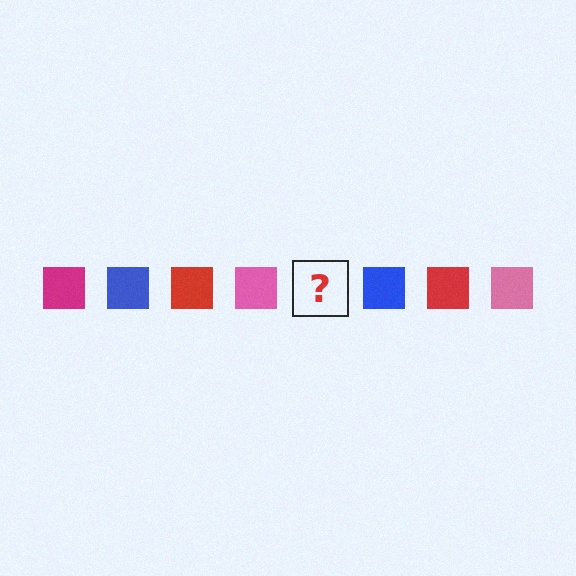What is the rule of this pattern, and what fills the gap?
The rule is that the pattern cycles through magenta, blue, red, pink squares. The gap should be filled with a magenta square.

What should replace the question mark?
The question mark should be replaced with a magenta square.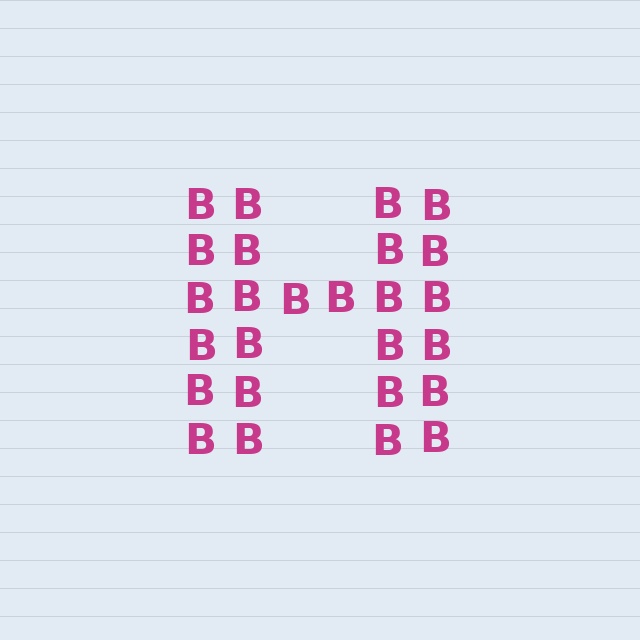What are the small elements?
The small elements are letter B's.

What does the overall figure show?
The overall figure shows the letter H.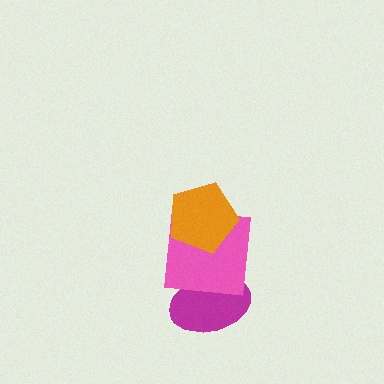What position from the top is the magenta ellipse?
The magenta ellipse is 3rd from the top.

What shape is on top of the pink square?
The orange pentagon is on top of the pink square.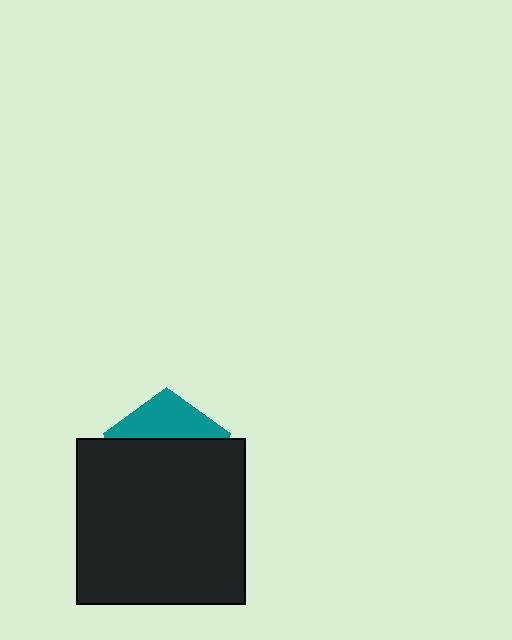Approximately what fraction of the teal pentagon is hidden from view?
Roughly 68% of the teal pentagon is hidden behind the black rectangle.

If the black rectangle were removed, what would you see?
You would see the complete teal pentagon.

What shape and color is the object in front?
The object in front is a black rectangle.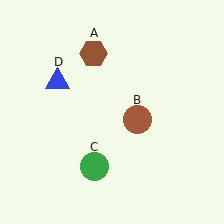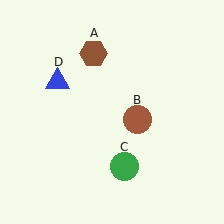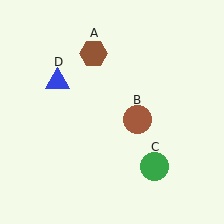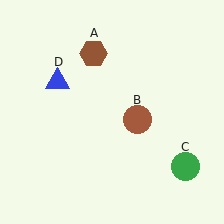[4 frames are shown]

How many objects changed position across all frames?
1 object changed position: green circle (object C).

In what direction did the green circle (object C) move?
The green circle (object C) moved right.